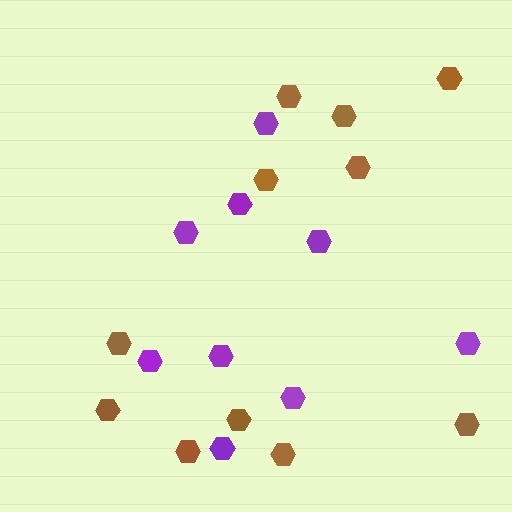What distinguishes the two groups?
There are 2 groups: one group of brown hexagons (11) and one group of purple hexagons (9).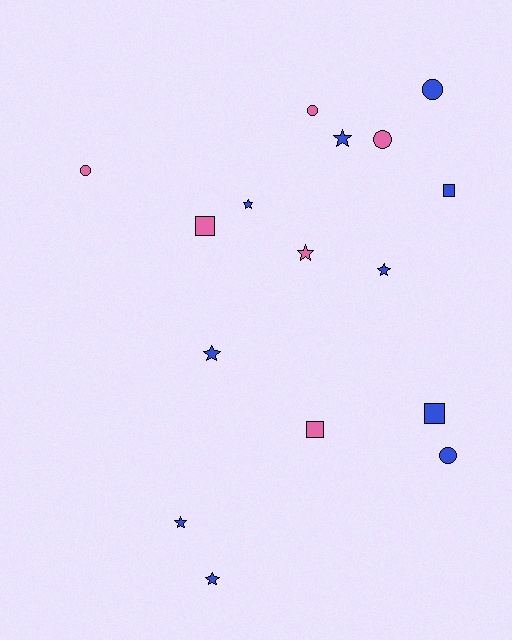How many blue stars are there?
There are 6 blue stars.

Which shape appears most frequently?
Star, with 7 objects.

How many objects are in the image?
There are 16 objects.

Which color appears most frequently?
Blue, with 10 objects.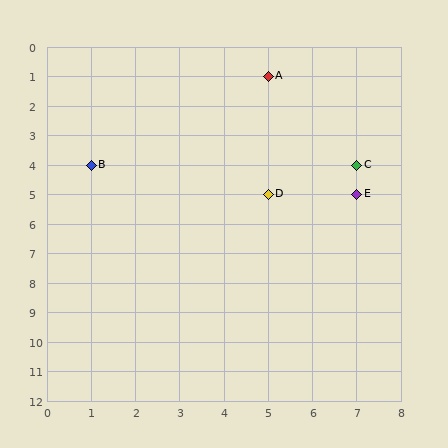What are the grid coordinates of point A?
Point A is at grid coordinates (5, 1).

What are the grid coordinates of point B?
Point B is at grid coordinates (1, 4).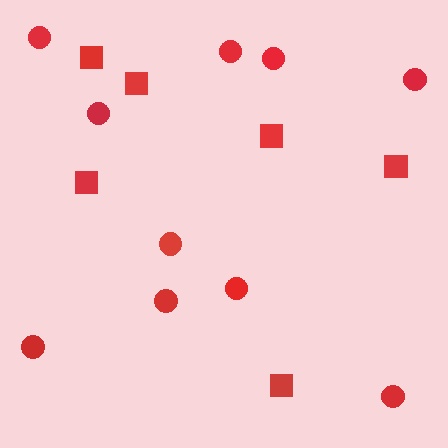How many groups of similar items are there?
There are 2 groups: one group of squares (6) and one group of circles (10).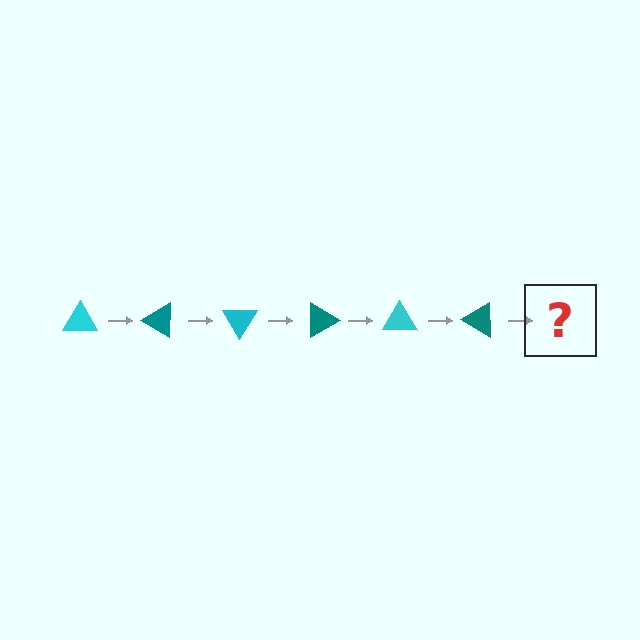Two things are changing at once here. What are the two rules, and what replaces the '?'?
The two rules are that it rotates 30 degrees each step and the color cycles through cyan and teal. The '?' should be a cyan triangle, rotated 180 degrees from the start.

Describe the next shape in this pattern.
It should be a cyan triangle, rotated 180 degrees from the start.